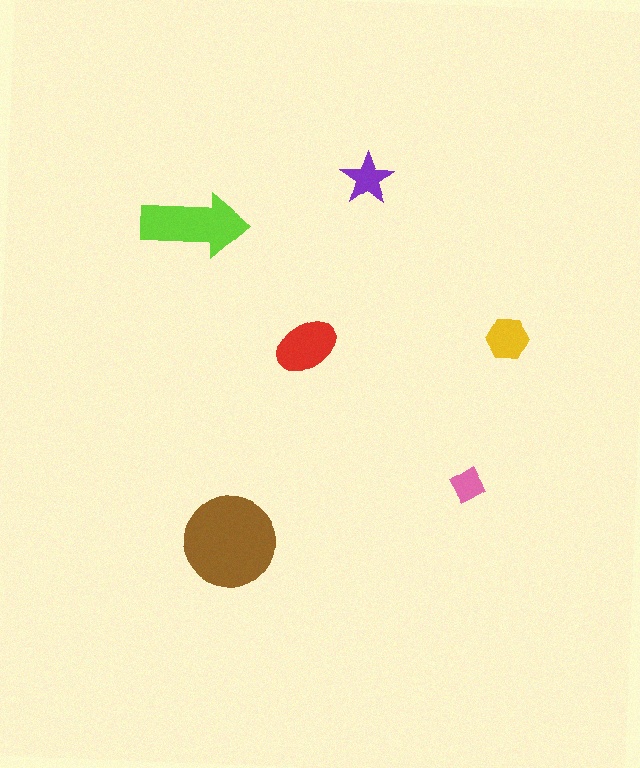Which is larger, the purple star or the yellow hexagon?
The yellow hexagon.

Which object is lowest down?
The brown circle is bottommost.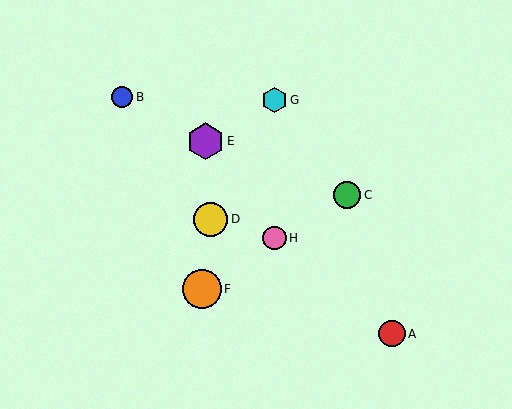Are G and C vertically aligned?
No, G is at x≈274 and C is at x≈347.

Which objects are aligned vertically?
Objects G, H are aligned vertically.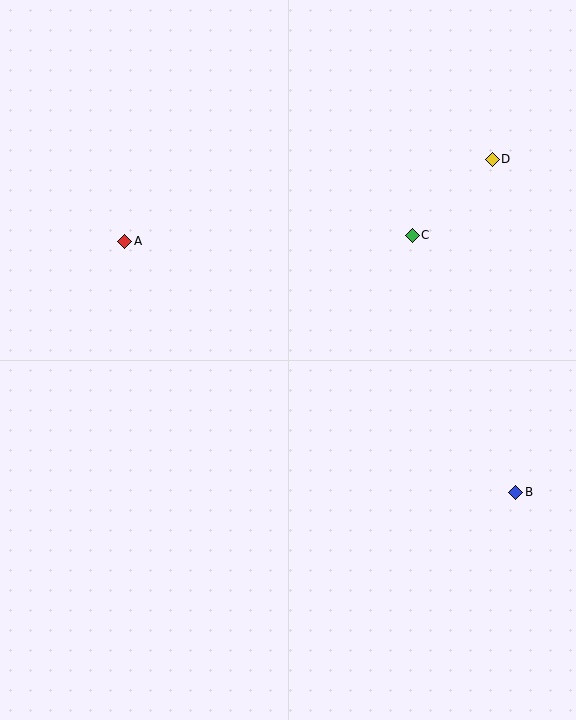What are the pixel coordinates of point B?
Point B is at (516, 493).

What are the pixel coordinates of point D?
Point D is at (492, 159).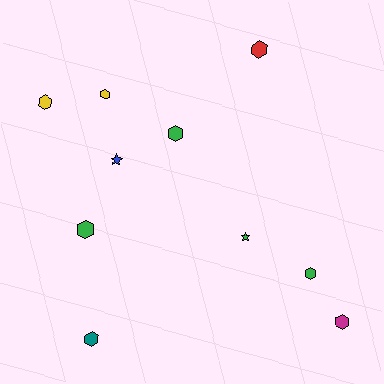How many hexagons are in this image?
There are 8 hexagons.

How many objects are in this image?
There are 10 objects.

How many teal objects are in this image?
There is 1 teal object.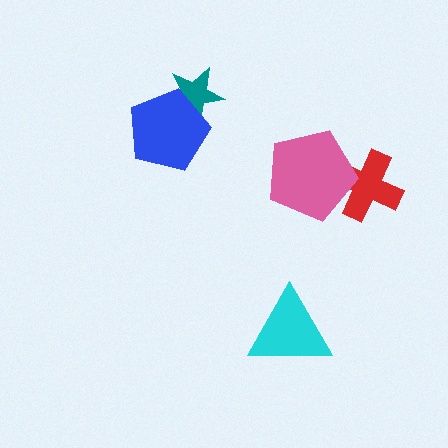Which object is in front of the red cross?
The pink pentagon is in front of the red cross.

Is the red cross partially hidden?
Yes, it is partially covered by another shape.